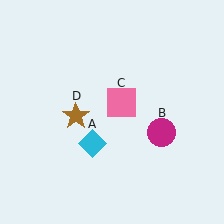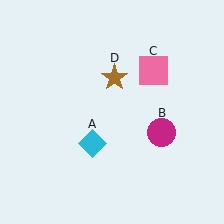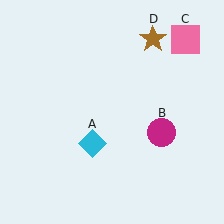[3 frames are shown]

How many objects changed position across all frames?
2 objects changed position: pink square (object C), brown star (object D).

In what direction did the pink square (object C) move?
The pink square (object C) moved up and to the right.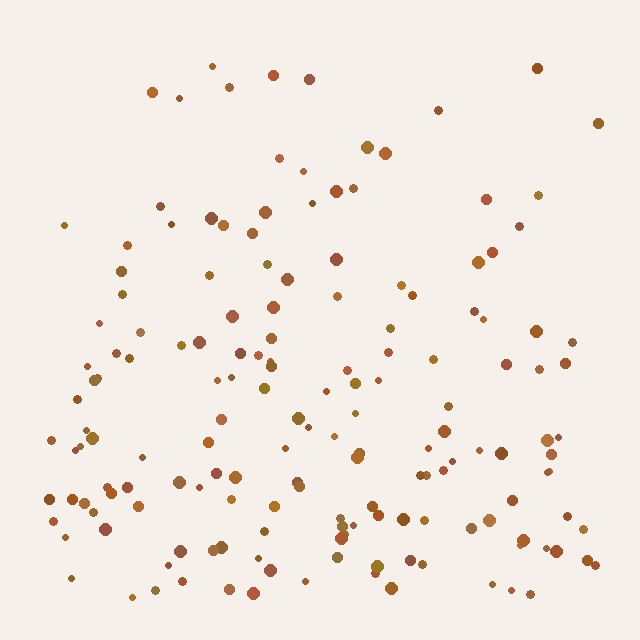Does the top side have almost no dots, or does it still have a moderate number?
Still a moderate number, just noticeably fewer than the bottom.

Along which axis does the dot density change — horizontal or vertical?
Vertical.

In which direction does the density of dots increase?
From top to bottom, with the bottom side densest.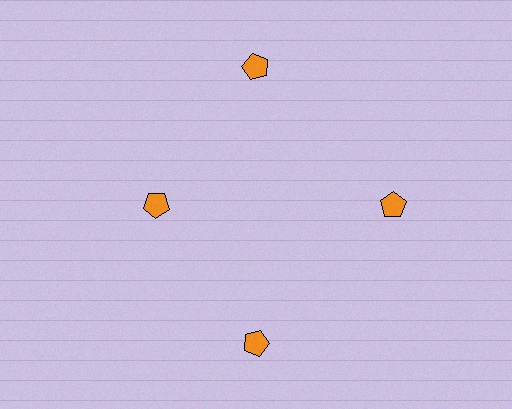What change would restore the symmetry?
The symmetry would be restored by moving it outward, back onto the ring so that all 4 pentagons sit at equal angles and equal distance from the center.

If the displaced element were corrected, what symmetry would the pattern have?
It would have 4-fold rotational symmetry — the pattern would map onto itself every 90 degrees.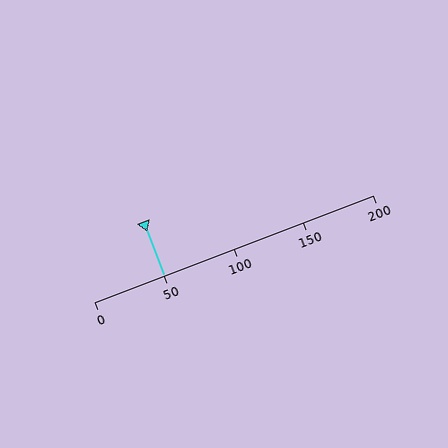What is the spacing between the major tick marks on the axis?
The major ticks are spaced 50 apart.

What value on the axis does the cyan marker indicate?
The marker indicates approximately 50.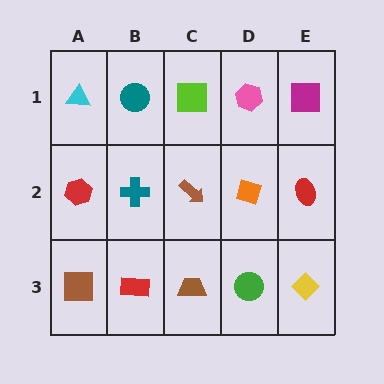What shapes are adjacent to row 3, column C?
A brown arrow (row 2, column C), a red rectangle (row 3, column B), a green circle (row 3, column D).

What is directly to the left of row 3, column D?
A brown trapezoid.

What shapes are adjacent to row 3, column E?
A red ellipse (row 2, column E), a green circle (row 3, column D).